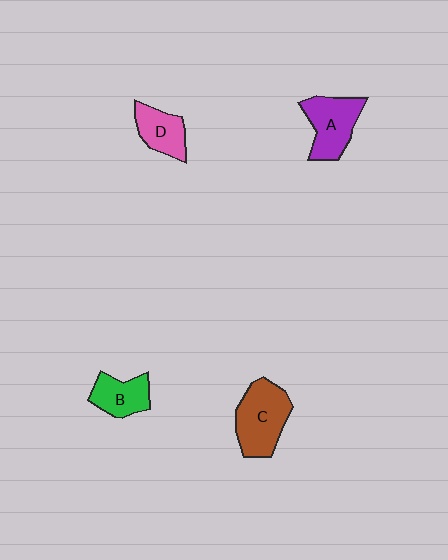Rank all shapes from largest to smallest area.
From largest to smallest: C (brown), A (purple), B (green), D (pink).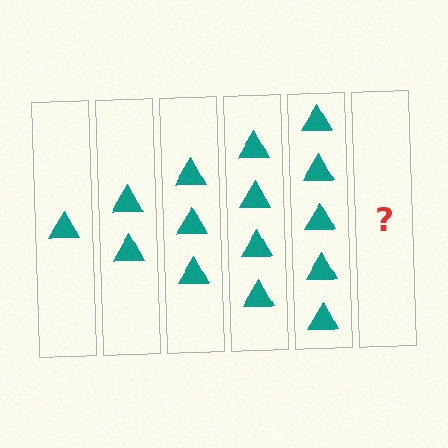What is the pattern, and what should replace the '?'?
The pattern is that each step adds one more triangle. The '?' should be 6 triangles.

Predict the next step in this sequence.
The next step is 6 triangles.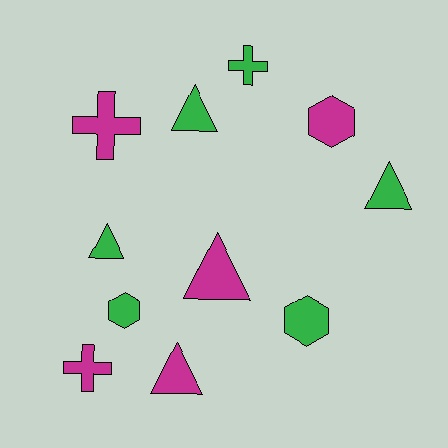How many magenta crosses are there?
There are 2 magenta crosses.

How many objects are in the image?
There are 11 objects.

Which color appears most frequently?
Green, with 6 objects.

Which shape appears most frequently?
Triangle, with 5 objects.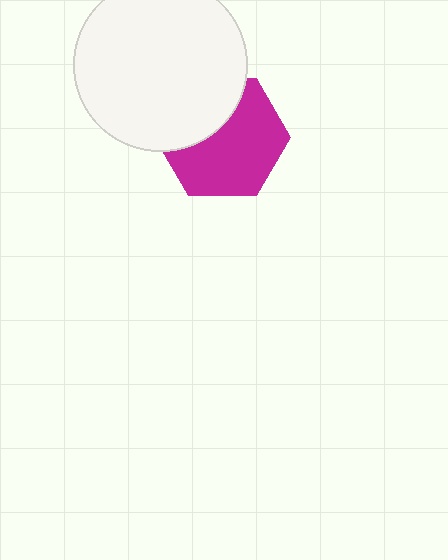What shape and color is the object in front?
The object in front is a white circle.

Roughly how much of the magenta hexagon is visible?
About half of it is visible (roughly 65%).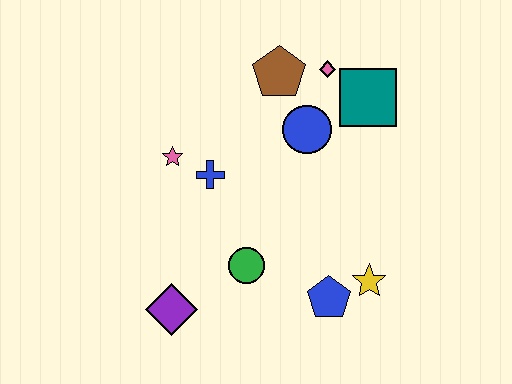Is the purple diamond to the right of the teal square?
No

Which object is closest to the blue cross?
The pink star is closest to the blue cross.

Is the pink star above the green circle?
Yes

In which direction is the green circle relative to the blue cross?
The green circle is below the blue cross.